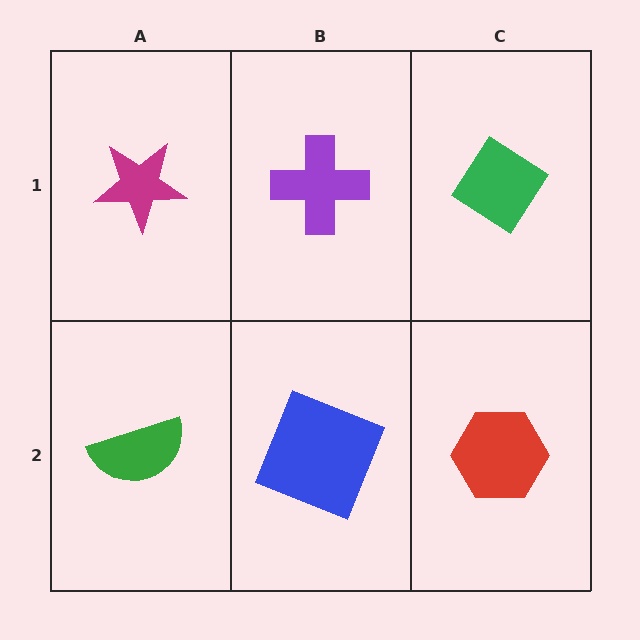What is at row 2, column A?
A green semicircle.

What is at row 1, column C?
A green diamond.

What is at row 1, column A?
A magenta star.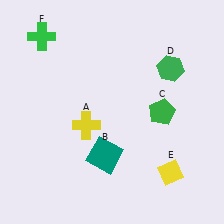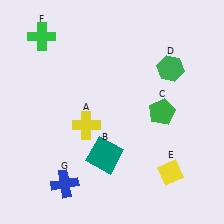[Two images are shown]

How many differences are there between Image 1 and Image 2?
There is 1 difference between the two images.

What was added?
A blue cross (G) was added in Image 2.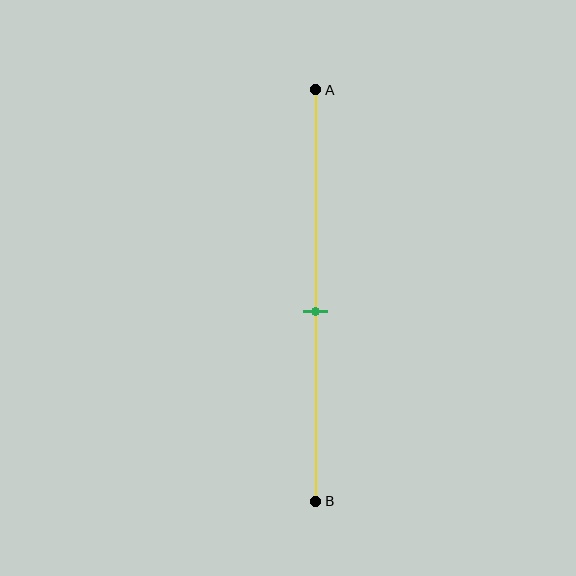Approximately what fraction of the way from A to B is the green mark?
The green mark is approximately 55% of the way from A to B.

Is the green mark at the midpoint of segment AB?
No, the mark is at about 55% from A, not at the 50% midpoint.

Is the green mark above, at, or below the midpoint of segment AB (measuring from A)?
The green mark is below the midpoint of segment AB.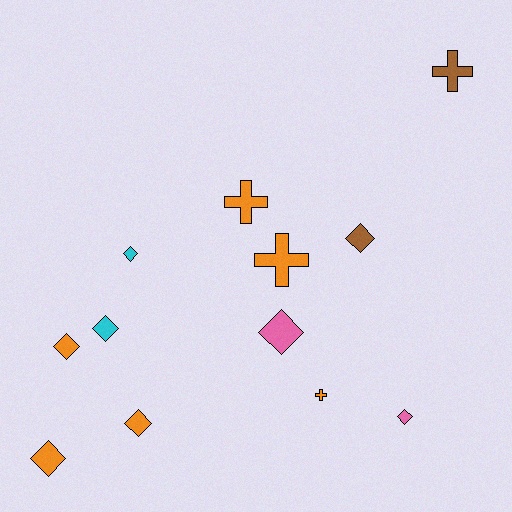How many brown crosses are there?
There is 1 brown cross.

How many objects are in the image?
There are 12 objects.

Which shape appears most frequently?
Diamond, with 8 objects.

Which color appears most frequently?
Orange, with 6 objects.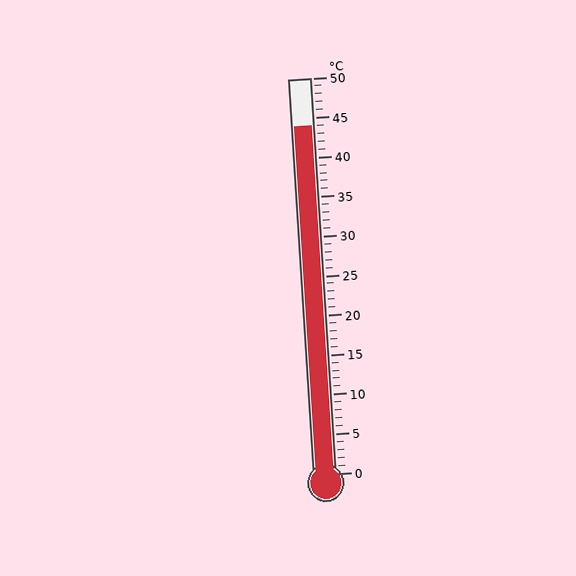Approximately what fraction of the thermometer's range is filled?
The thermometer is filled to approximately 90% of its range.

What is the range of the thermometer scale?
The thermometer scale ranges from 0°C to 50°C.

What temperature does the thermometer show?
The thermometer shows approximately 44°C.